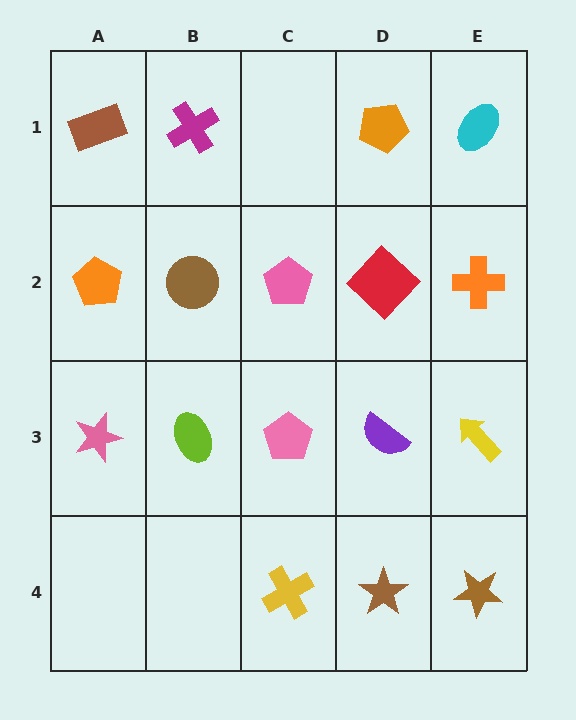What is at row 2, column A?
An orange pentagon.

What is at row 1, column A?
A brown rectangle.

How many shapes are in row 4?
3 shapes.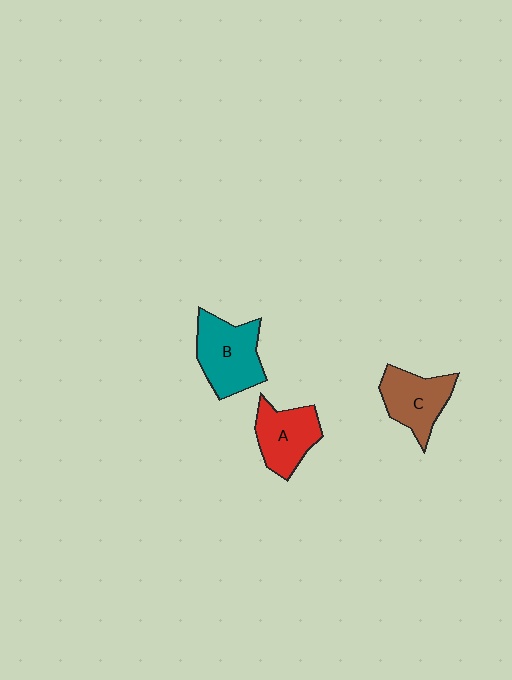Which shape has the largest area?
Shape B (teal).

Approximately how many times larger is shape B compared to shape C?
Approximately 1.2 times.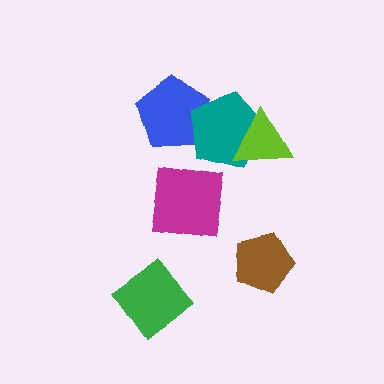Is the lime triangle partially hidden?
No, no other shape covers it.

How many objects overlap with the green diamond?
0 objects overlap with the green diamond.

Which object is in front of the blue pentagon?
The teal pentagon is in front of the blue pentagon.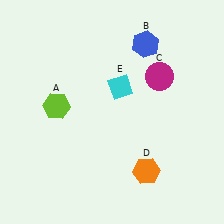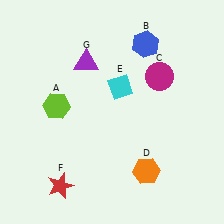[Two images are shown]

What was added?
A red star (F), a purple triangle (G) were added in Image 2.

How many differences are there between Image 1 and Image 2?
There are 2 differences between the two images.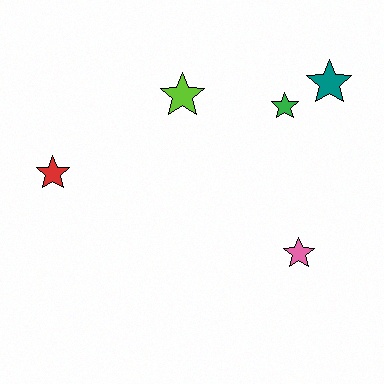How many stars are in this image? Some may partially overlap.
There are 5 stars.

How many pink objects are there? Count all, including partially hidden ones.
There is 1 pink object.